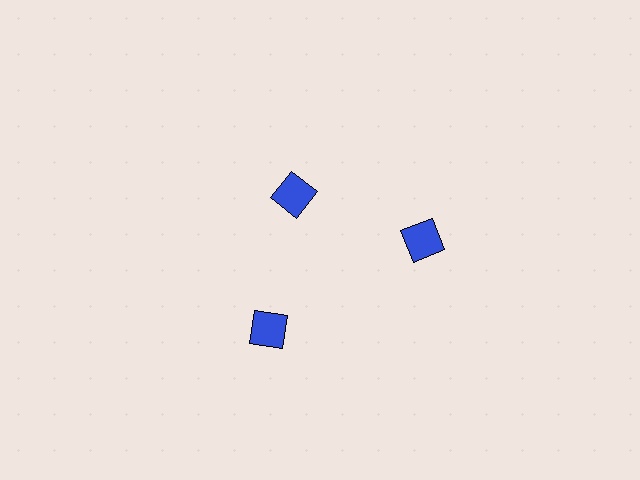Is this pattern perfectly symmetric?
No. The 3 blue diamonds are arranged in a ring, but one element near the 11 o'clock position is pulled inward toward the center, breaking the 3-fold rotational symmetry.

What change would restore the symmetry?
The symmetry would be restored by moving it outward, back onto the ring so that all 3 diamonds sit at equal angles and equal distance from the center.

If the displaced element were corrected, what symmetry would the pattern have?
It would have 3-fold rotational symmetry — the pattern would map onto itself every 120 degrees.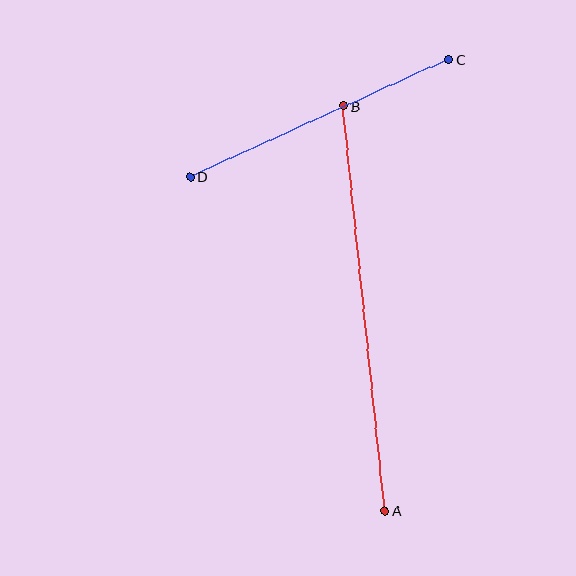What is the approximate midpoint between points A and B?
The midpoint is at approximately (364, 309) pixels.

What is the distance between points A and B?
The distance is approximately 407 pixels.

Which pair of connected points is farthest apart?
Points A and B are farthest apart.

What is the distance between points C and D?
The distance is approximately 284 pixels.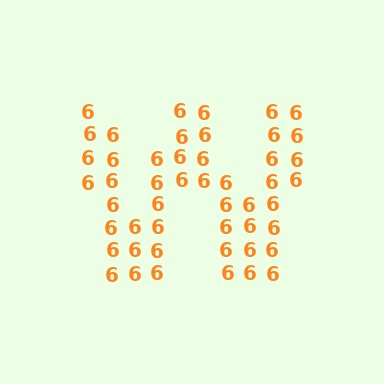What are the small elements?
The small elements are digit 6's.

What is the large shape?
The large shape is the letter W.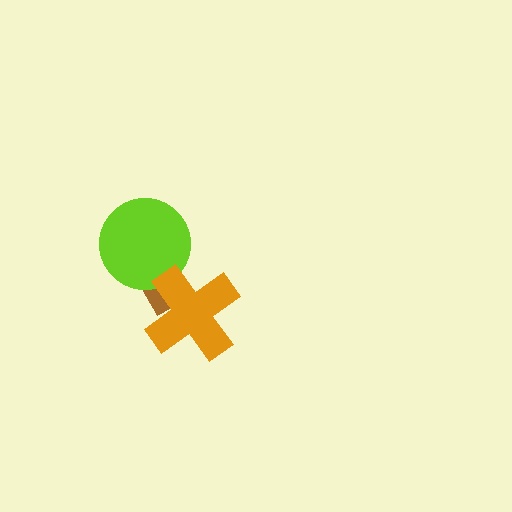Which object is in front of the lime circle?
The orange cross is in front of the lime circle.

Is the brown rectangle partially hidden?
Yes, it is partially covered by another shape.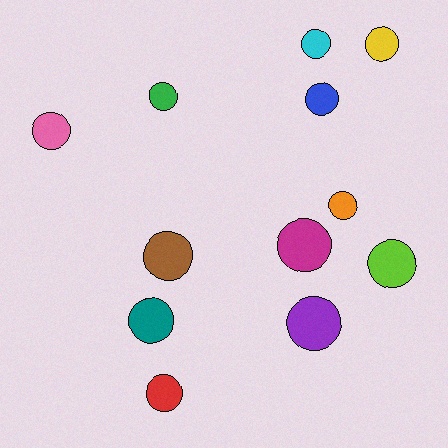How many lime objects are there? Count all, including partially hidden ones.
There is 1 lime object.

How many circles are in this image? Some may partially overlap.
There are 12 circles.